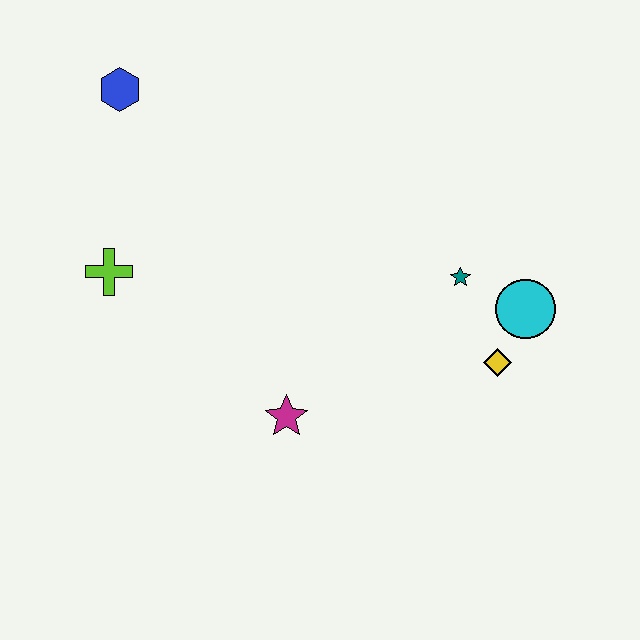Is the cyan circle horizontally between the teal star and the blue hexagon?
No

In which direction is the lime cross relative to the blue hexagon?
The lime cross is below the blue hexagon.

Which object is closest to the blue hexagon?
The lime cross is closest to the blue hexagon.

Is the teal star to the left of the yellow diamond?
Yes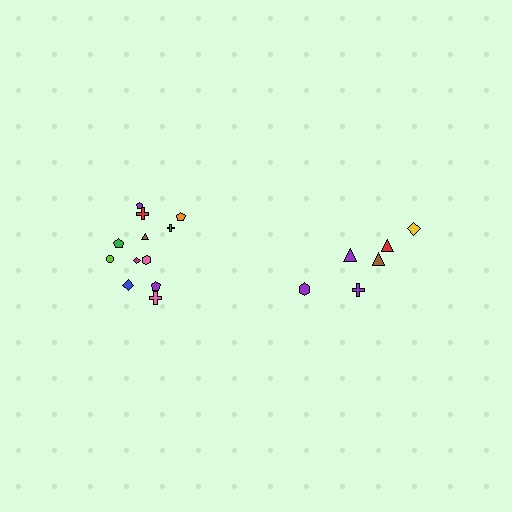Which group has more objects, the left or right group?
The left group.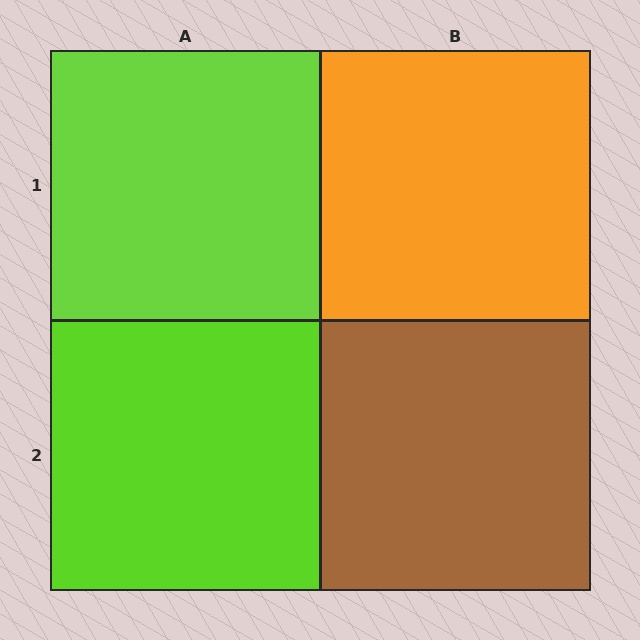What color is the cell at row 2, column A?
Lime.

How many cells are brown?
1 cell is brown.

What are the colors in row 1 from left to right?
Lime, orange.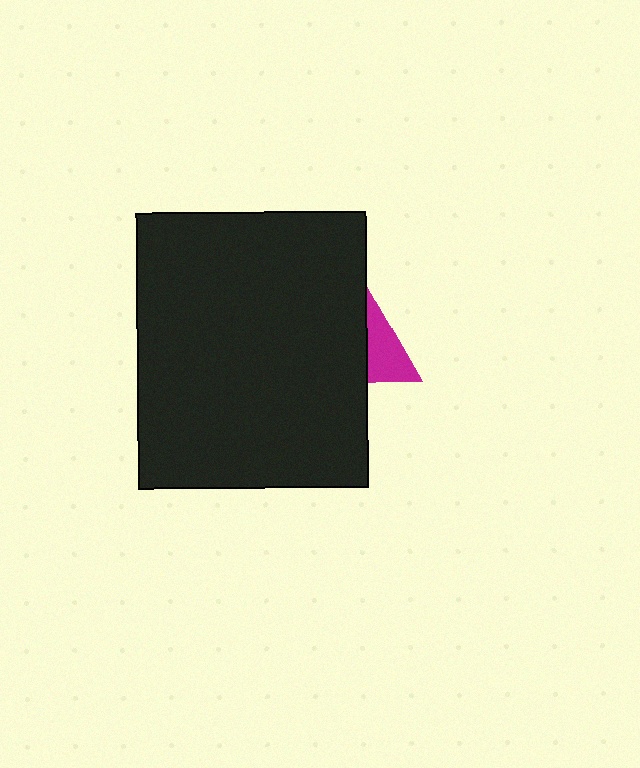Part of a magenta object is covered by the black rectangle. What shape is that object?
It is a triangle.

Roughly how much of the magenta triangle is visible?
A small part of it is visible (roughly 34%).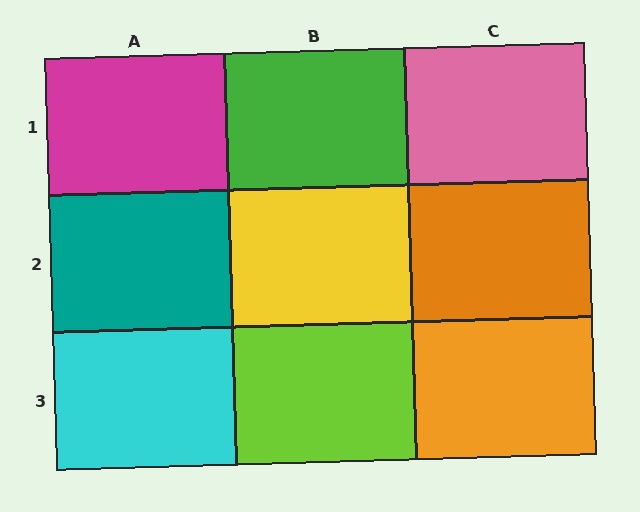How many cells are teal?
1 cell is teal.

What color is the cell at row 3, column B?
Lime.